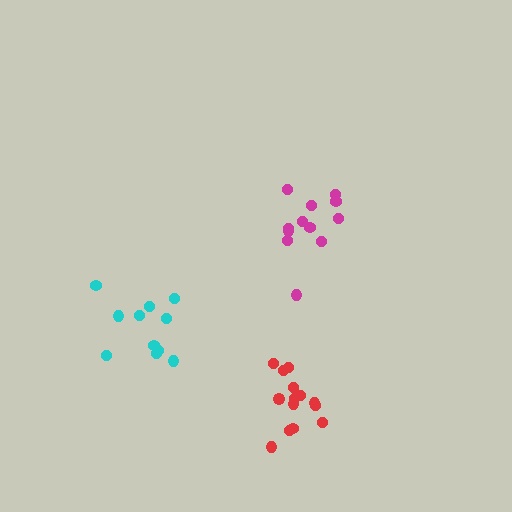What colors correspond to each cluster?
The clusters are colored: red, cyan, magenta.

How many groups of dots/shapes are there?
There are 3 groups.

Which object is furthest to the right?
The magenta cluster is rightmost.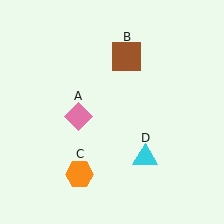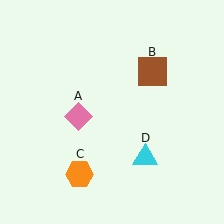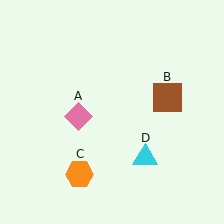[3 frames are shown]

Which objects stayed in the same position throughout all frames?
Pink diamond (object A) and orange hexagon (object C) and cyan triangle (object D) remained stationary.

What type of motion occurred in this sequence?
The brown square (object B) rotated clockwise around the center of the scene.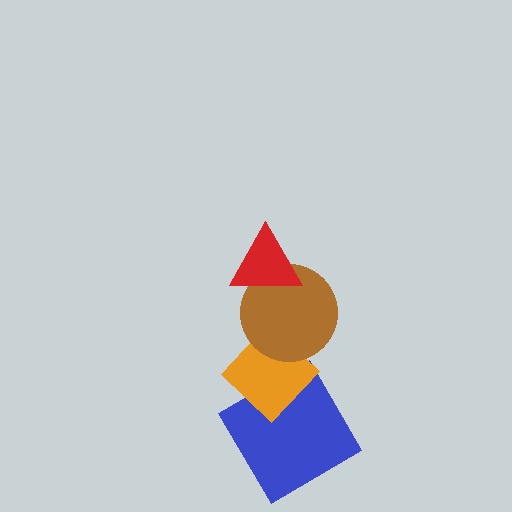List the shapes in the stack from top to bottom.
From top to bottom: the red triangle, the brown circle, the orange diamond, the blue diamond.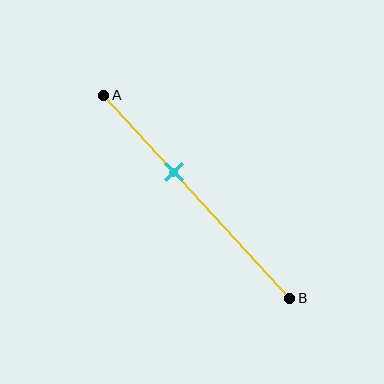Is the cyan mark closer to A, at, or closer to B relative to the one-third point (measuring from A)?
The cyan mark is closer to point B than the one-third point of segment AB.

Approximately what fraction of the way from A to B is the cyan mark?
The cyan mark is approximately 40% of the way from A to B.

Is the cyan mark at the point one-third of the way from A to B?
No, the mark is at about 40% from A, not at the 33% one-third point.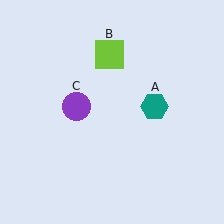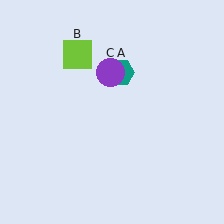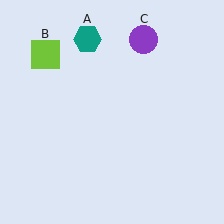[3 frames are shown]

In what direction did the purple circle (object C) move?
The purple circle (object C) moved up and to the right.